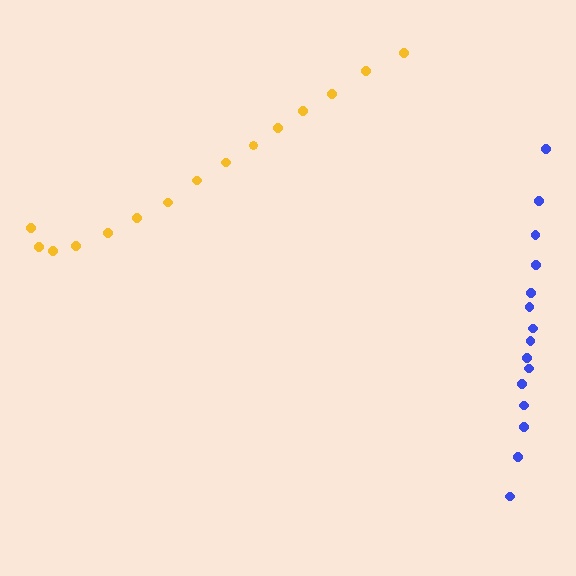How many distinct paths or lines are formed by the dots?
There are 2 distinct paths.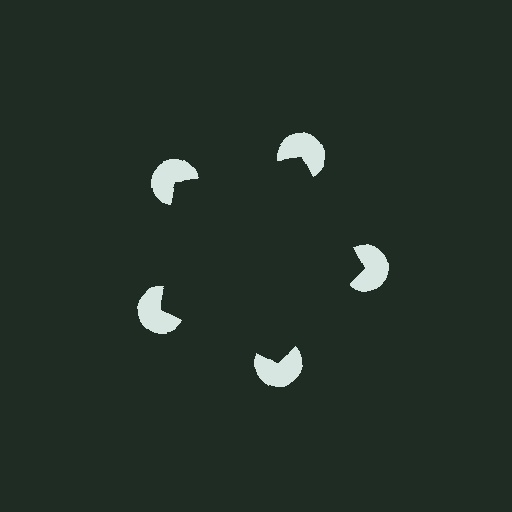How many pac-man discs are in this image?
There are 5 — one at each vertex of the illusory pentagon.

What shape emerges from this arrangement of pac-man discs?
An illusory pentagon — its edges are inferred from the aligned wedge cuts in the pac-man discs, not physically drawn.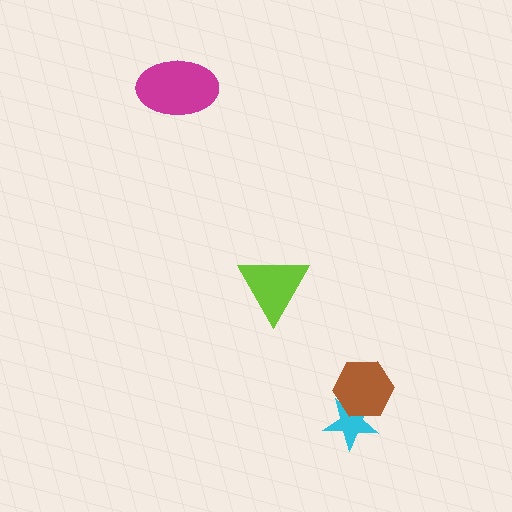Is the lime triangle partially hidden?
No, no other shape covers it.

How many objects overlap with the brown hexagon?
1 object overlaps with the brown hexagon.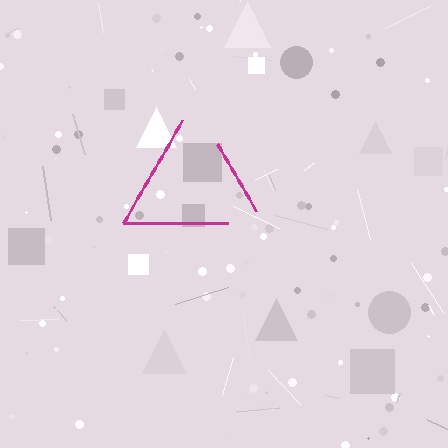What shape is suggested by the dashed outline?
The dashed outline suggests a triangle.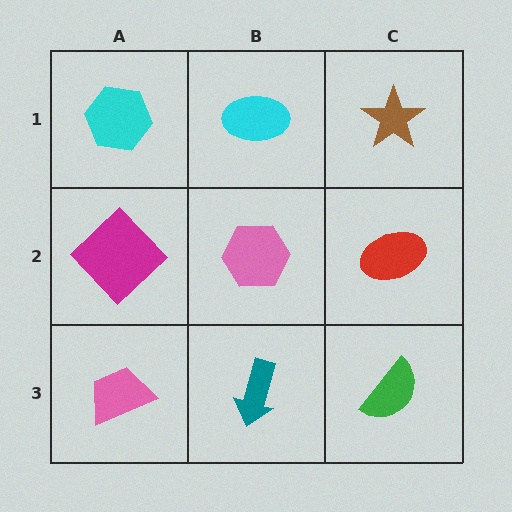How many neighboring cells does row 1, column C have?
2.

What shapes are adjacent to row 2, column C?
A brown star (row 1, column C), a green semicircle (row 3, column C), a pink hexagon (row 2, column B).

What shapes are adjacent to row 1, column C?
A red ellipse (row 2, column C), a cyan ellipse (row 1, column B).